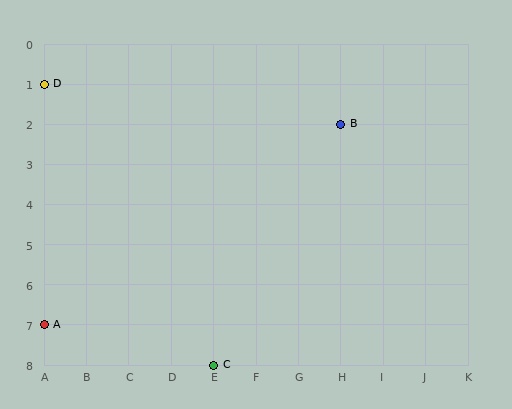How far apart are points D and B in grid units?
Points D and B are 7 columns and 1 row apart (about 7.1 grid units diagonally).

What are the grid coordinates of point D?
Point D is at grid coordinates (A, 1).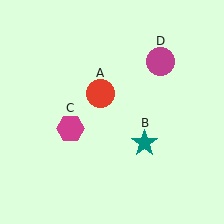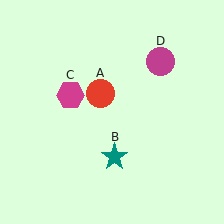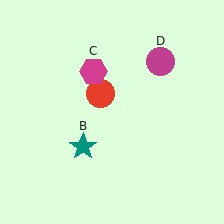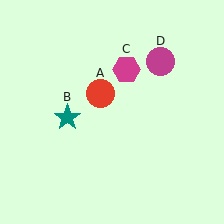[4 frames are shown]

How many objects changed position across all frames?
2 objects changed position: teal star (object B), magenta hexagon (object C).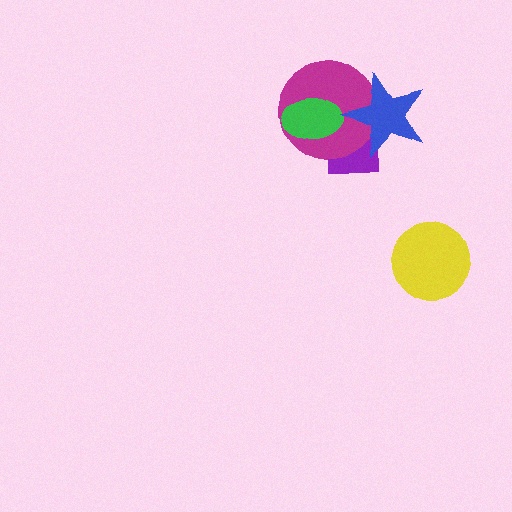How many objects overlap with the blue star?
2 objects overlap with the blue star.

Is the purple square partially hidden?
Yes, it is partially covered by another shape.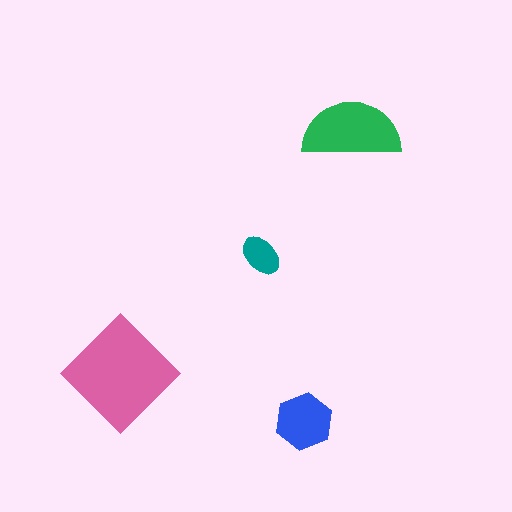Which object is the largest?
The pink diamond.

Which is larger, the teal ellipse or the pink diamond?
The pink diamond.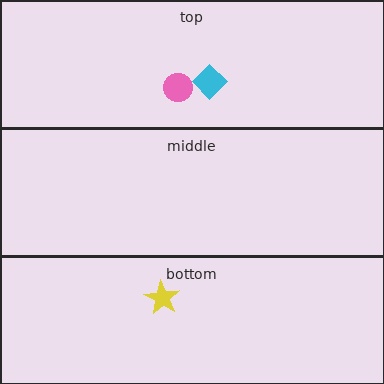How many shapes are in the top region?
2.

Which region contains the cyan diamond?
The top region.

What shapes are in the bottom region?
The yellow star.